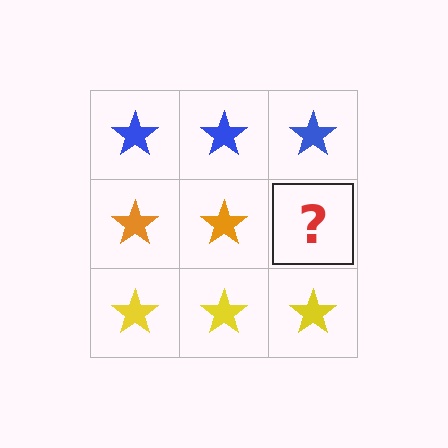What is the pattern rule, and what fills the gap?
The rule is that each row has a consistent color. The gap should be filled with an orange star.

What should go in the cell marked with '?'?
The missing cell should contain an orange star.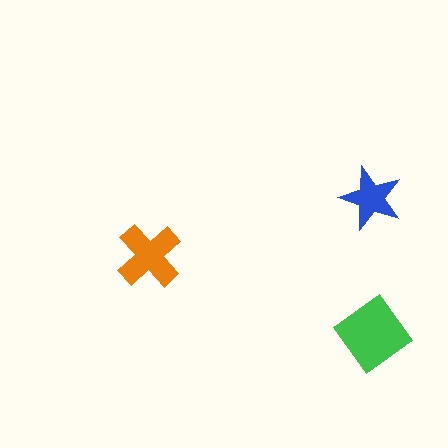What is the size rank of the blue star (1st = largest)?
3rd.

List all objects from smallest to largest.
The blue star, the orange cross, the green diamond.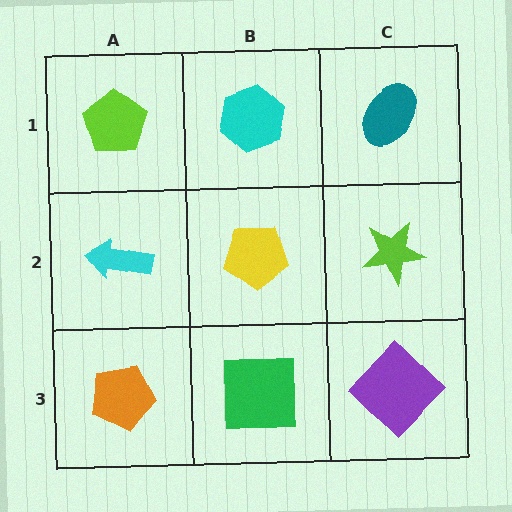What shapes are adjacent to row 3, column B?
A yellow pentagon (row 2, column B), an orange pentagon (row 3, column A), a purple diamond (row 3, column C).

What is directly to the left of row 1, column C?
A cyan hexagon.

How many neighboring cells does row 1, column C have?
2.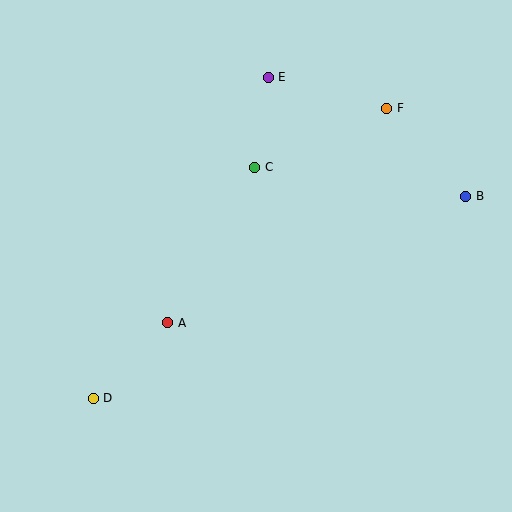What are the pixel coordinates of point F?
Point F is at (387, 108).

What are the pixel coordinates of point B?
Point B is at (466, 196).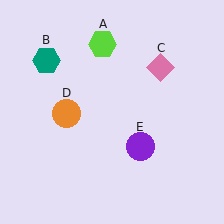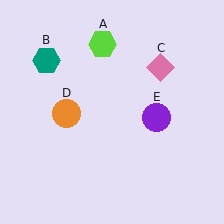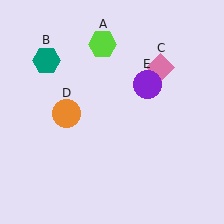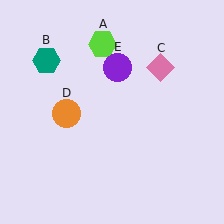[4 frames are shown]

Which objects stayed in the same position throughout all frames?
Lime hexagon (object A) and teal hexagon (object B) and pink diamond (object C) and orange circle (object D) remained stationary.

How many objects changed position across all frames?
1 object changed position: purple circle (object E).